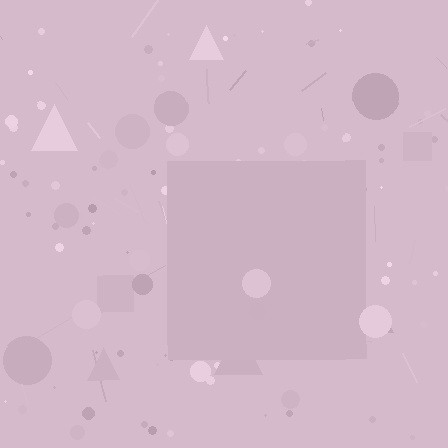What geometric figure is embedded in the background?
A square is embedded in the background.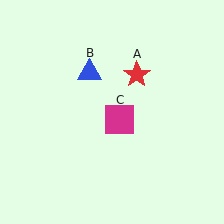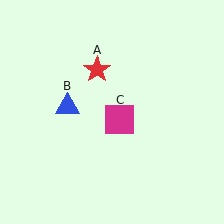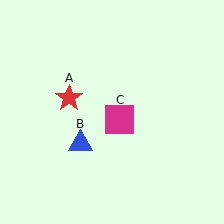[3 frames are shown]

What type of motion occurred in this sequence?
The red star (object A), blue triangle (object B) rotated counterclockwise around the center of the scene.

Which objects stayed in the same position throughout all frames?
Magenta square (object C) remained stationary.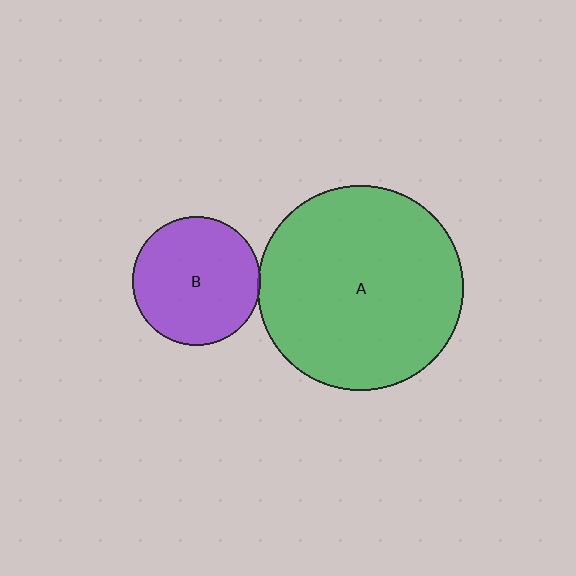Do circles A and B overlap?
Yes.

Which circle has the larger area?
Circle A (green).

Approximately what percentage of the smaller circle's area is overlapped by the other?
Approximately 5%.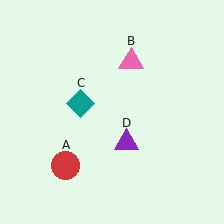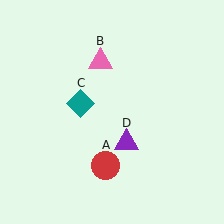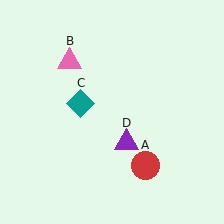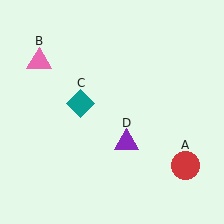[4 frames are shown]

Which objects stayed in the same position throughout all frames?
Teal diamond (object C) and purple triangle (object D) remained stationary.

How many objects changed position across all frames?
2 objects changed position: red circle (object A), pink triangle (object B).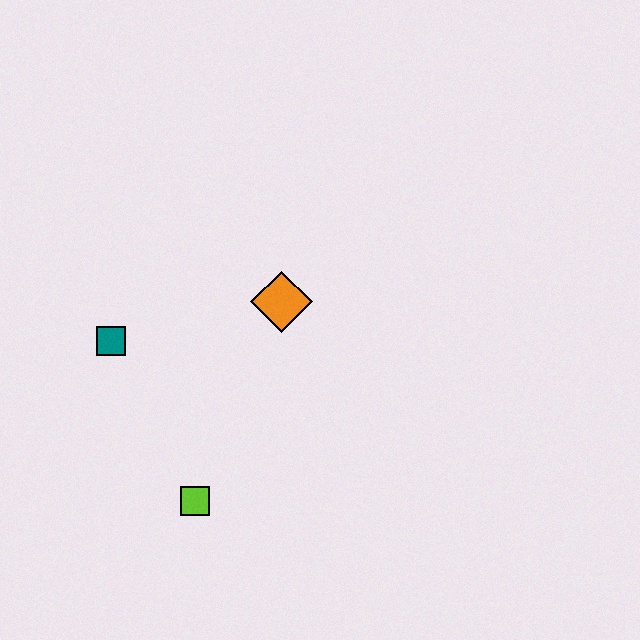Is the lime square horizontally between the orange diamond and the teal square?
Yes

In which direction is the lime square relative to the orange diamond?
The lime square is below the orange diamond.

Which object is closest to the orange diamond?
The teal square is closest to the orange diamond.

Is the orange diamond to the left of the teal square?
No